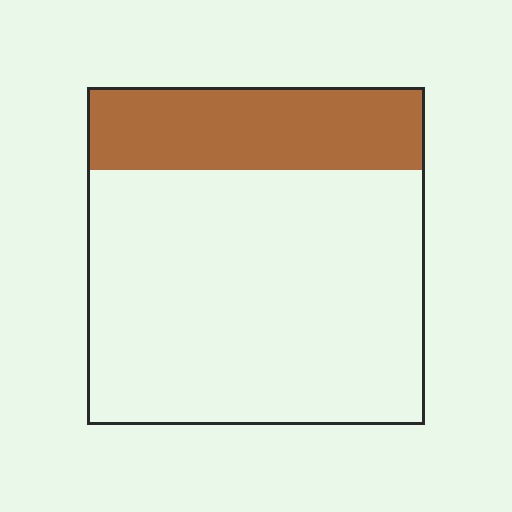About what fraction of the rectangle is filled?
About one quarter (1/4).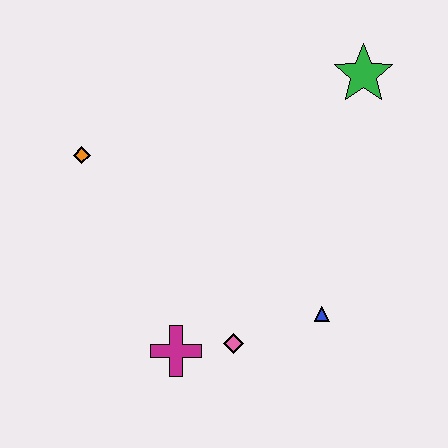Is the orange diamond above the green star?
No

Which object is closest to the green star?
The blue triangle is closest to the green star.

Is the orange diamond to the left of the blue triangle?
Yes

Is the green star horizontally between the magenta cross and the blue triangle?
No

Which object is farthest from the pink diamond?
The green star is farthest from the pink diamond.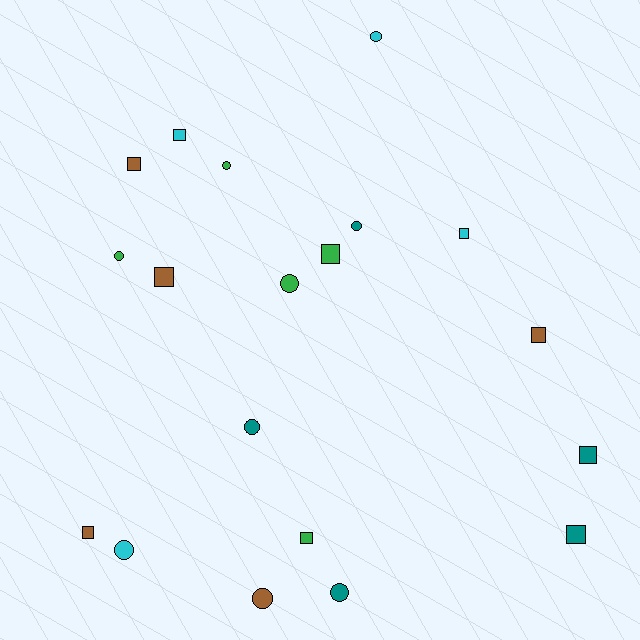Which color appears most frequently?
Teal, with 5 objects.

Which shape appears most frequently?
Square, with 10 objects.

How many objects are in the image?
There are 19 objects.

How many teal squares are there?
There are 2 teal squares.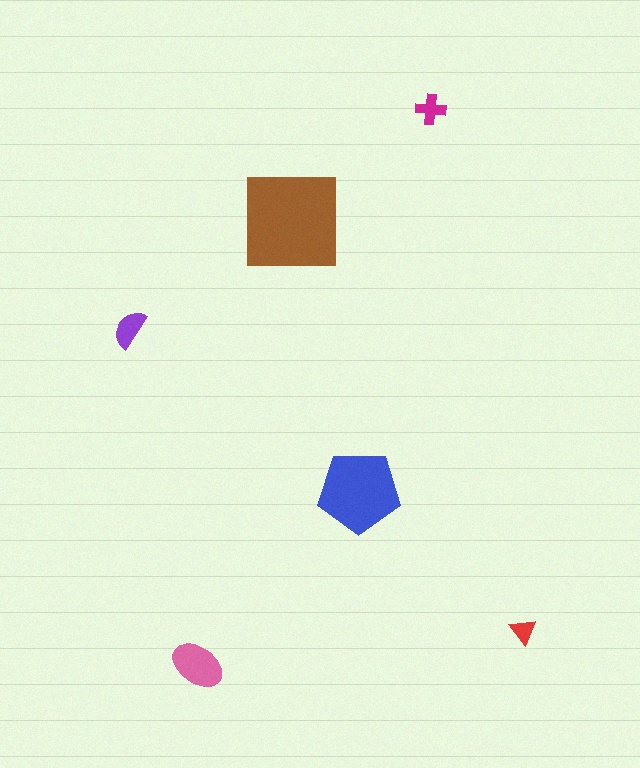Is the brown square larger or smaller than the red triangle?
Larger.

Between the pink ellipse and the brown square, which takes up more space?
The brown square.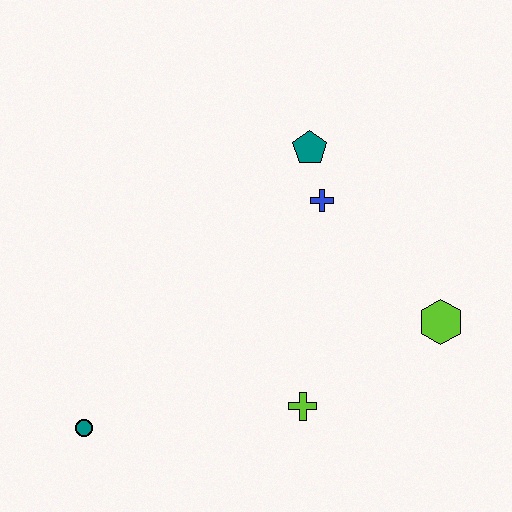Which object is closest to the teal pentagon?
The blue cross is closest to the teal pentagon.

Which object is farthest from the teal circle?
The lime hexagon is farthest from the teal circle.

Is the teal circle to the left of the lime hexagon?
Yes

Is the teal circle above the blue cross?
No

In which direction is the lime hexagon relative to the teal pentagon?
The lime hexagon is below the teal pentagon.